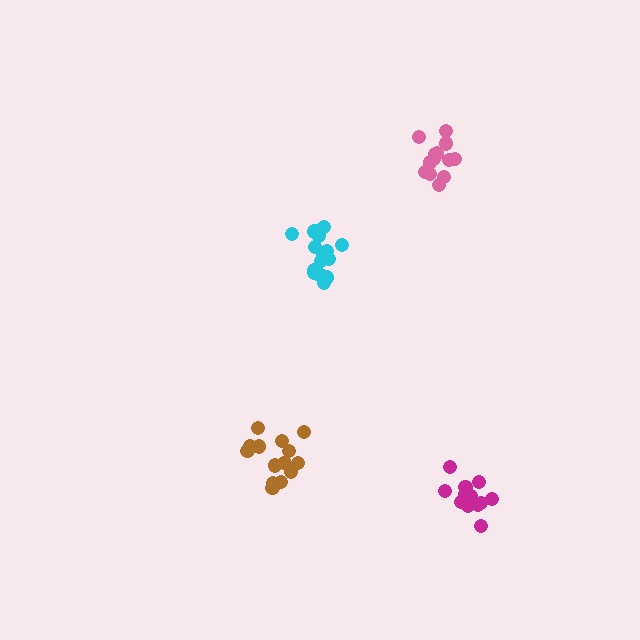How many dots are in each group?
Group 1: 14 dots, Group 2: 13 dots, Group 3: 12 dots, Group 4: 17 dots (56 total).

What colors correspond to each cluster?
The clusters are colored: brown, pink, magenta, cyan.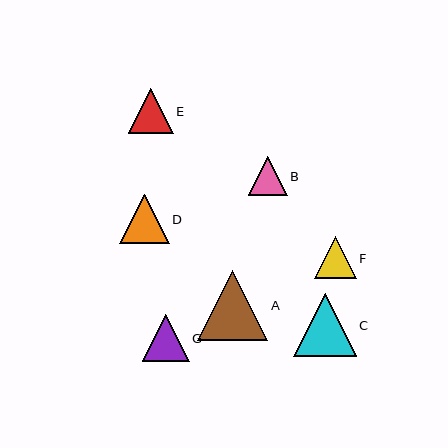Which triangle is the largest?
Triangle A is the largest with a size of approximately 70 pixels.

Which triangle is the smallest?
Triangle B is the smallest with a size of approximately 39 pixels.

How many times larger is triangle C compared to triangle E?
Triangle C is approximately 1.4 times the size of triangle E.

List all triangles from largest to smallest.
From largest to smallest: A, C, D, G, E, F, B.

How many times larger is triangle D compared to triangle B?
Triangle D is approximately 1.3 times the size of triangle B.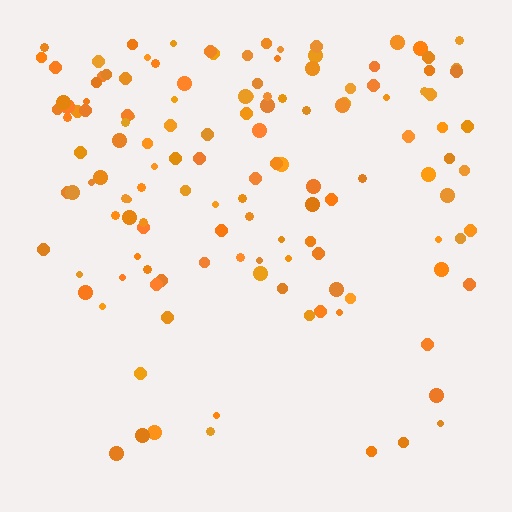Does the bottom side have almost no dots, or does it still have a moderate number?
Still a moderate number, just noticeably fewer than the top.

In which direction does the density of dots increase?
From bottom to top, with the top side densest.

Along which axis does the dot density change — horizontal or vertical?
Vertical.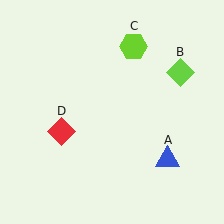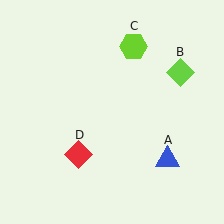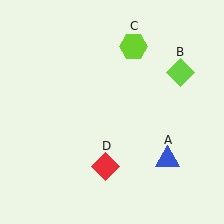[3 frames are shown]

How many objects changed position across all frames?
1 object changed position: red diamond (object D).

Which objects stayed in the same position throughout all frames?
Blue triangle (object A) and lime diamond (object B) and lime hexagon (object C) remained stationary.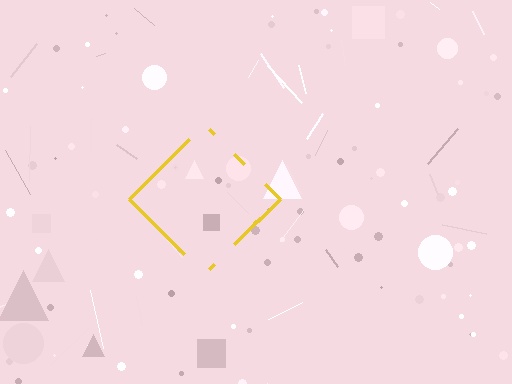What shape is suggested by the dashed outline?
The dashed outline suggests a diamond.